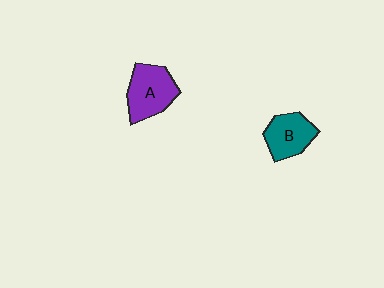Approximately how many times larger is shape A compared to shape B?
Approximately 1.2 times.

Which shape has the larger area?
Shape A (purple).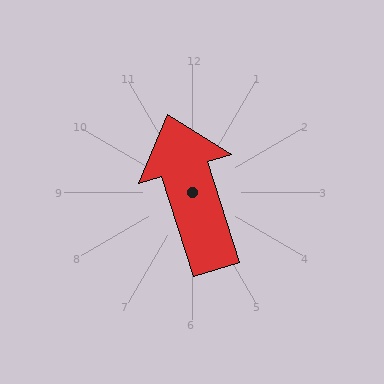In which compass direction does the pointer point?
North.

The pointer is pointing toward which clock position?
Roughly 11 o'clock.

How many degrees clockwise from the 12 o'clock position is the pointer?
Approximately 342 degrees.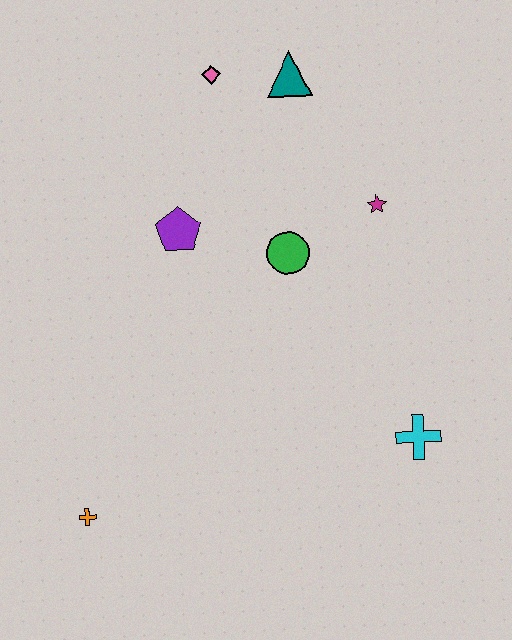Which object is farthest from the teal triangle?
The orange cross is farthest from the teal triangle.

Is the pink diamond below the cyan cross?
No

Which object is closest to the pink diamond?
The teal triangle is closest to the pink diamond.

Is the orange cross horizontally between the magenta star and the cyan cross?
No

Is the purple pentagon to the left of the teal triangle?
Yes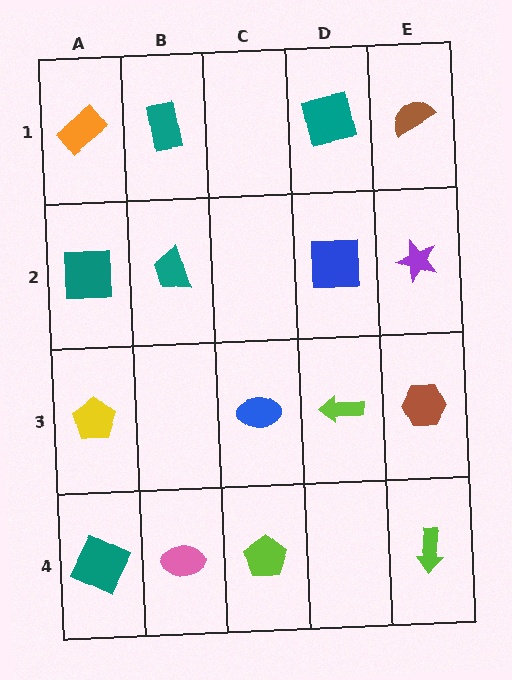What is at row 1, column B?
A teal rectangle.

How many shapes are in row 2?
4 shapes.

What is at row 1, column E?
A brown semicircle.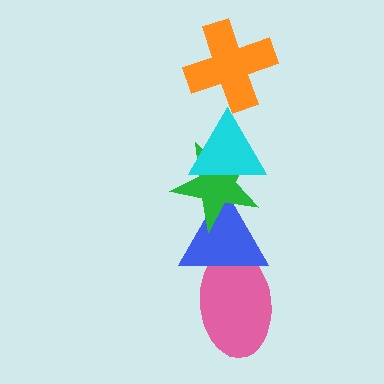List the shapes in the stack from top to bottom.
From top to bottom: the orange cross, the cyan triangle, the green star, the blue triangle, the pink ellipse.